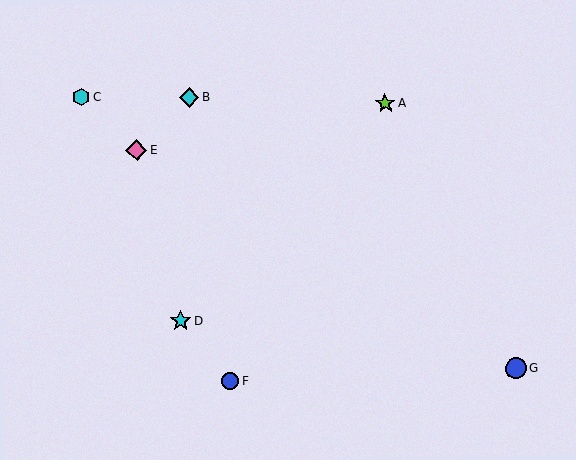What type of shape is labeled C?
Shape C is a cyan hexagon.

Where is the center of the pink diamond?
The center of the pink diamond is at (136, 150).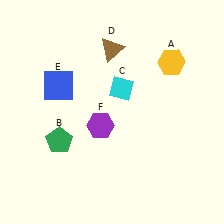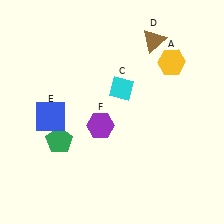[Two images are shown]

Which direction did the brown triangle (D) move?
The brown triangle (D) moved right.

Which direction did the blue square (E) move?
The blue square (E) moved down.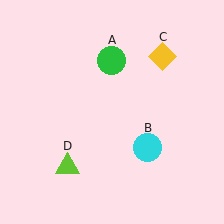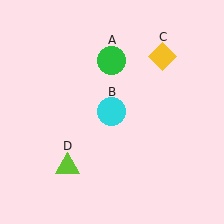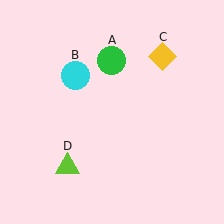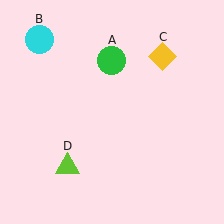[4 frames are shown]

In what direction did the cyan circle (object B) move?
The cyan circle (object B) moved up and to the left.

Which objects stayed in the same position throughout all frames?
Green circle (object A) and yellow diamond (object C) and lime triangle (object D) remained stationary.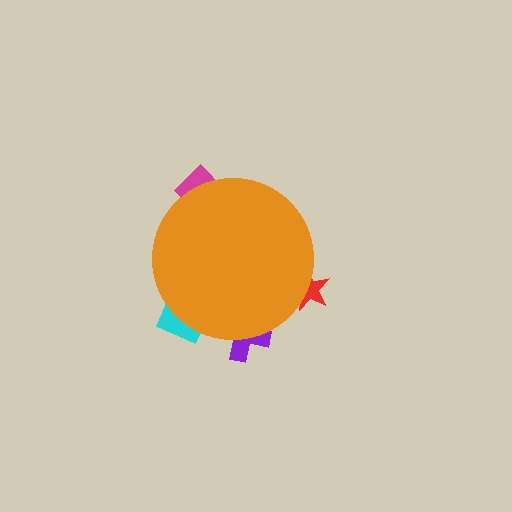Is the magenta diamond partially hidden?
Yes, the magenta diamond is partially hidden behind the orange circle.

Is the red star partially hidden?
Yes, the red star is partially hidden behind the orange circle.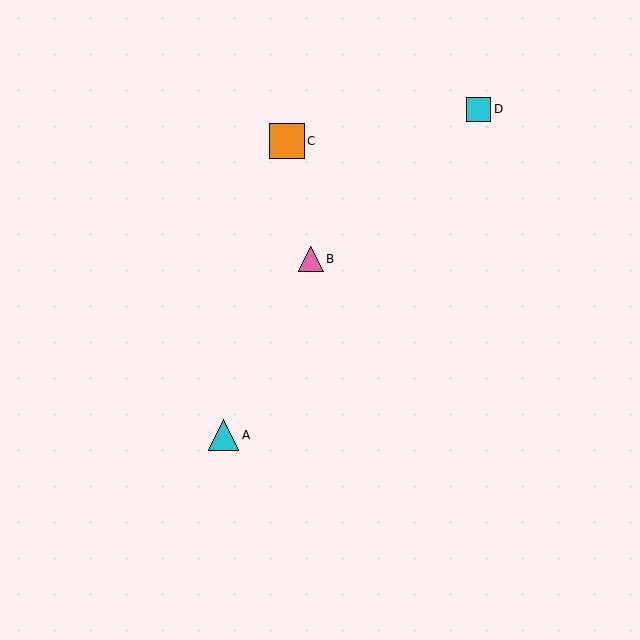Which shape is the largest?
The orange square (labeled C) is the largest.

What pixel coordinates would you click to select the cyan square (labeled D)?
Click at (479, 109) to select the cyan square D.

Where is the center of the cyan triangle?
The center of the cyan triangle is at (223, 435).